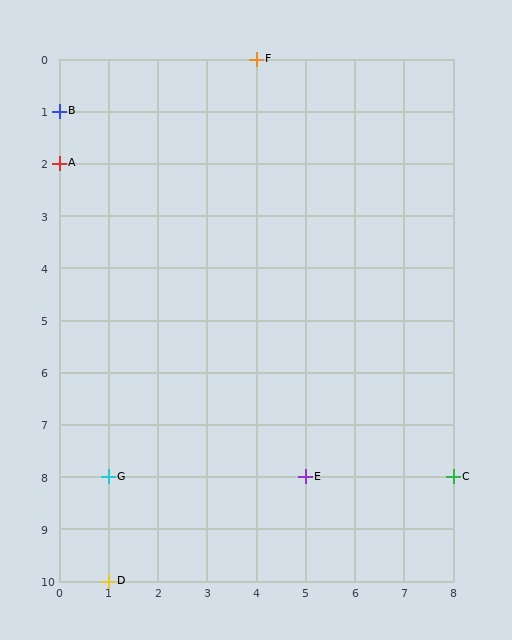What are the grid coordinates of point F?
Point F is at grid coordinates (4, 0).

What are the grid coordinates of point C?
Point C is at grid coordinates (8, 8).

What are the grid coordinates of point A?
Point A is at grid coordinates (0, 2).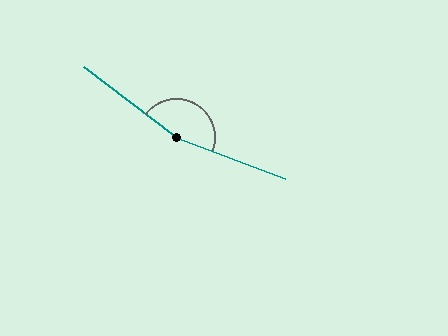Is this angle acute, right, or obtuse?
It is obtuse.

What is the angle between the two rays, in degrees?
Approximately 163 degrees.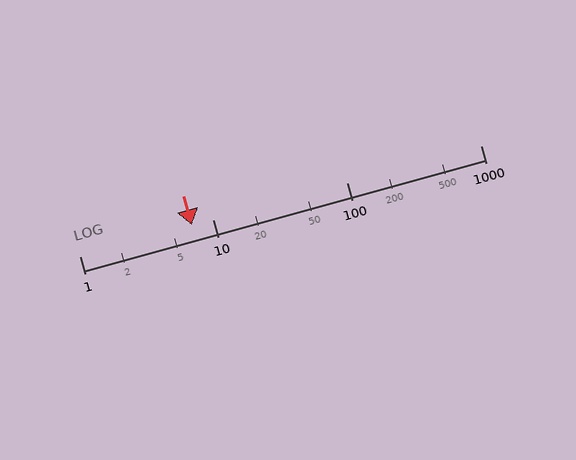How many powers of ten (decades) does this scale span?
The scale spans 3 decades, from 1 to 1000.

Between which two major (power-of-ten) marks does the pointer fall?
The pointer is between 1 and 10.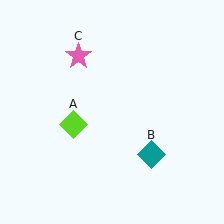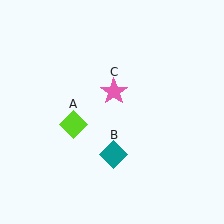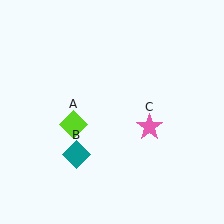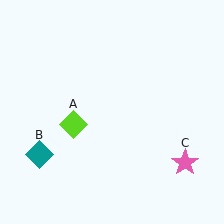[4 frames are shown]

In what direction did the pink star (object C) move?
The pink star (object C) moved down and to the right.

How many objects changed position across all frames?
2 objects changed position: teal diamond (object B), pink star (object C).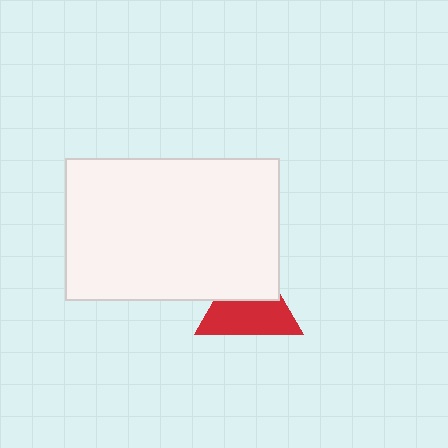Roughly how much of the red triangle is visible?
About half of it is visible (roughly 59%).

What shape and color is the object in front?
The object in front is a white rectangle.